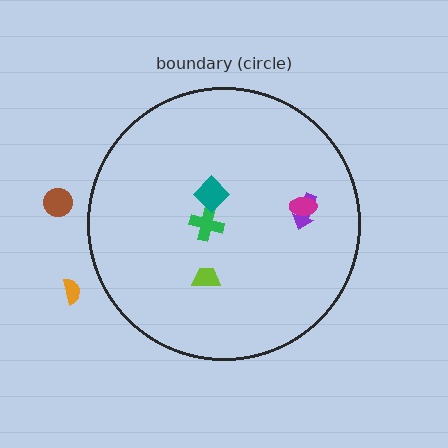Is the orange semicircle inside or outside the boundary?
Outside.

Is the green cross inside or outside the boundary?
Inside.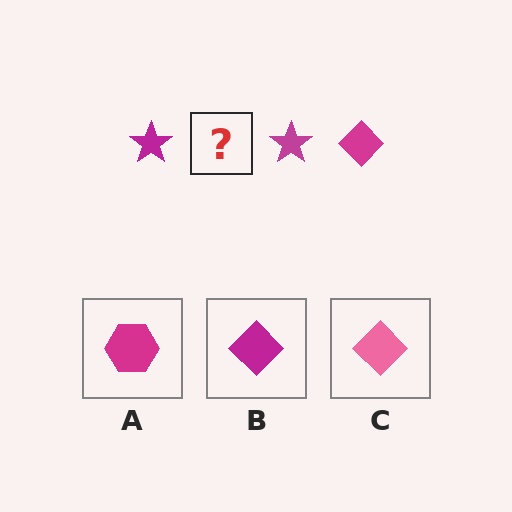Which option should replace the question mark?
Option B.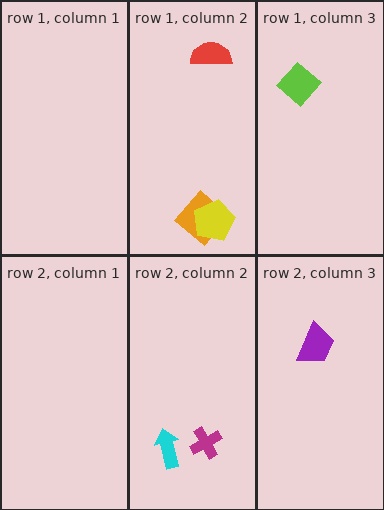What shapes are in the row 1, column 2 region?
The orange diamond, the yellow pentagon, the red semicircle.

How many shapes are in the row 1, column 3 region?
1.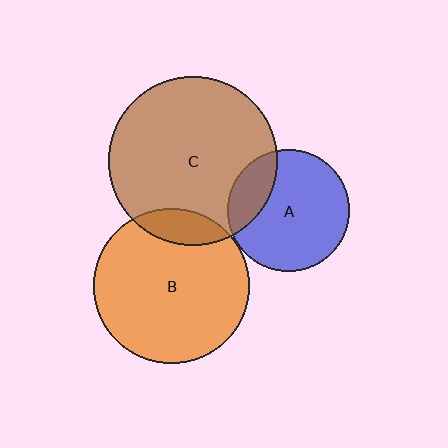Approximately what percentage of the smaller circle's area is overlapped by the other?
Approximately 15%.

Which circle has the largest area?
Circle C (brown).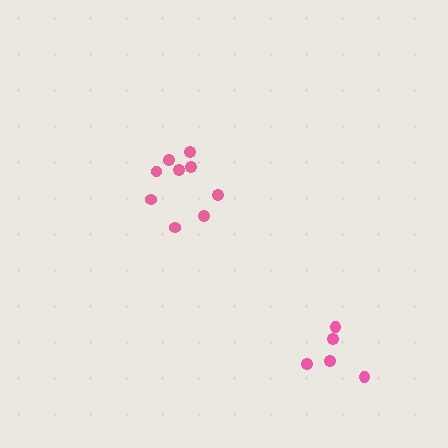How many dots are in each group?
Group 1: 5 dots, Group 2: 9 dots (14 total).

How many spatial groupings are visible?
There are 2 spatial groupings.